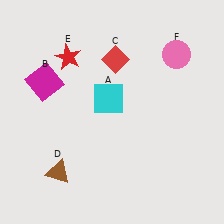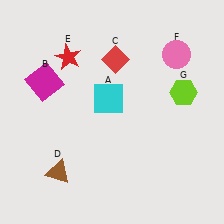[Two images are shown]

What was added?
A lime hexagon (G) was added in Image 2.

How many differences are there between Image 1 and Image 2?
There is 1 difference between the two images.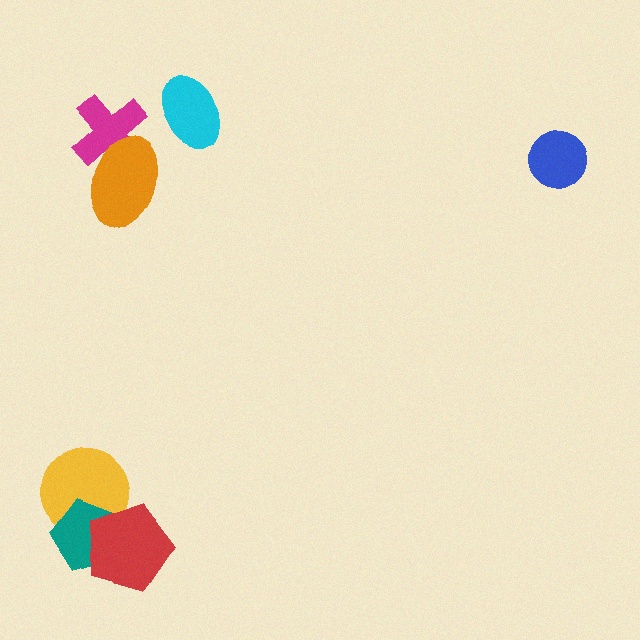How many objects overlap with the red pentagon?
2 objects overlap with the red pentagon.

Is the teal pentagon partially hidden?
Yes, it is partially covered by another shape.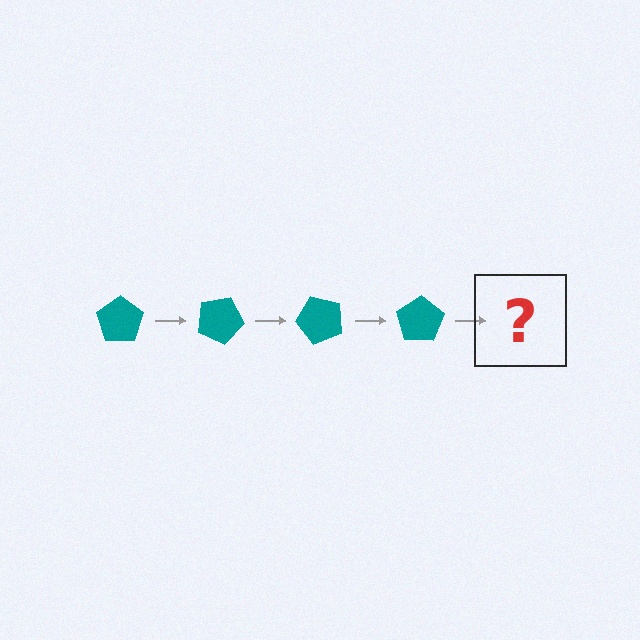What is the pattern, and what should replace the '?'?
The pattern is that the pentagon rotates 25 degrees each step. The '?' should be a teal pentagon rotated 100 degrees.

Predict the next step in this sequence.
The next step is a teal pentagon rotated 100 degrees.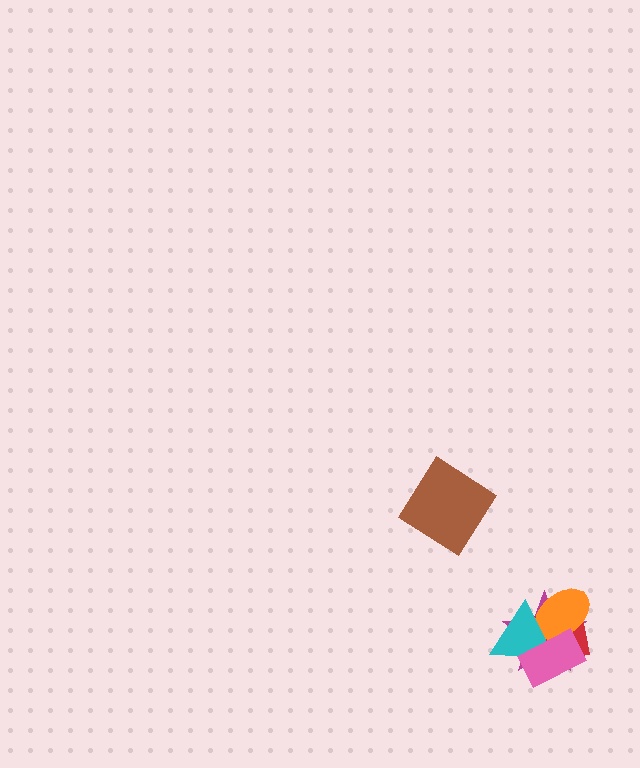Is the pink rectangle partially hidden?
No, no other shape covers it.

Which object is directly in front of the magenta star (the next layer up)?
The red square is directly in front of the magenta star.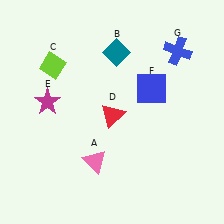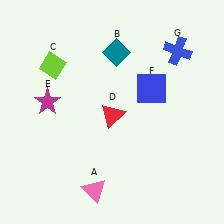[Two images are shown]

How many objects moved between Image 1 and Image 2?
1 object moved between the two images.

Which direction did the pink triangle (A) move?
The pink triangle (A) moved down.